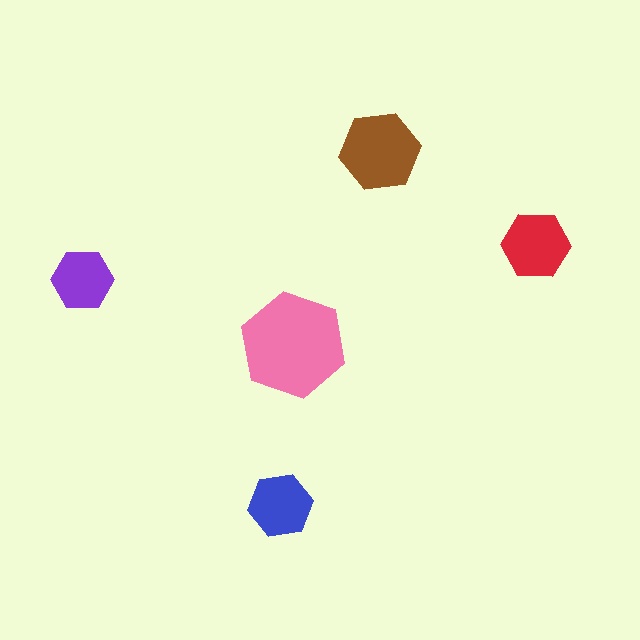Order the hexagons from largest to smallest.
the pink one, the brown one, the red one, the blue one, the purple one.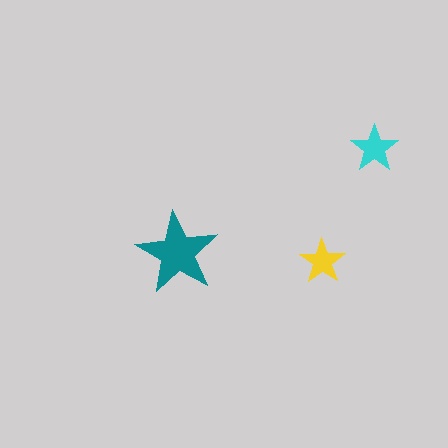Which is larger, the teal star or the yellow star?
The teal one.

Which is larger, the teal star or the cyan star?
The teal one.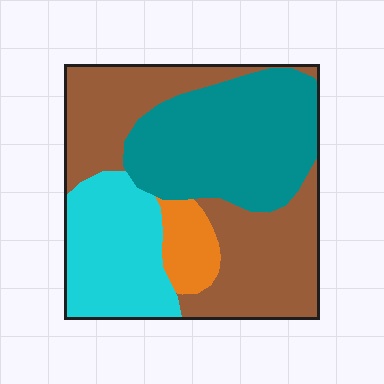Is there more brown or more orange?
Brown.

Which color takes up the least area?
Orange, at roughly 5%.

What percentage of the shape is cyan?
Cyan covers 22% of the shape.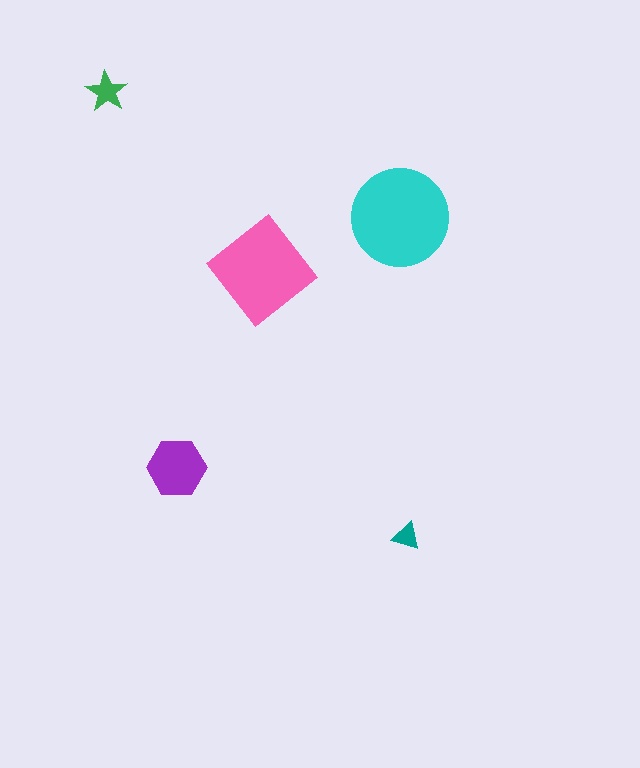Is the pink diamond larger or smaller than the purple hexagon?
Larger.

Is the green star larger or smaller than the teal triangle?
Larger.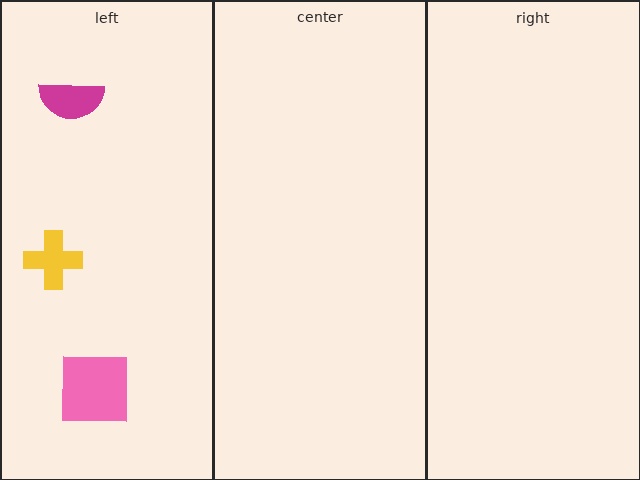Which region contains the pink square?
The left region.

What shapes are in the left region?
The pink square, the magenta semicircle, the yellow cross.